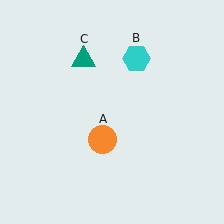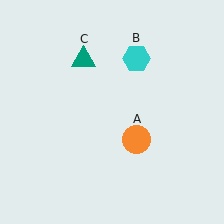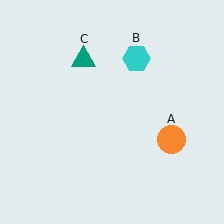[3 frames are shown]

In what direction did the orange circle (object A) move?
The orange circle (object A) moved right.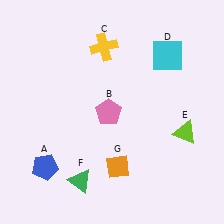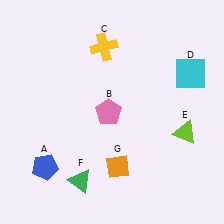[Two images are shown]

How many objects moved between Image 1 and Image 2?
1 object moved between the two images.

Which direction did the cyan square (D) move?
The cyan square (D) moved right.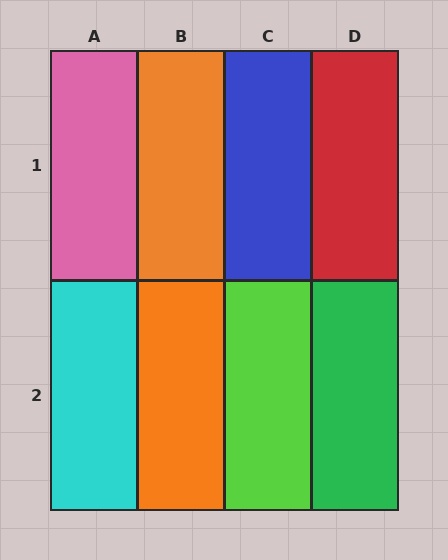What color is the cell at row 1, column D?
Red.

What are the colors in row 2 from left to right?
Cyan, orange, lime, green.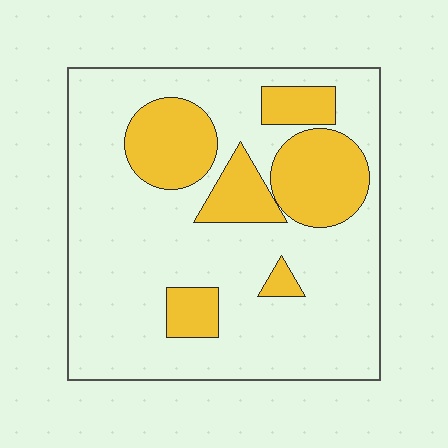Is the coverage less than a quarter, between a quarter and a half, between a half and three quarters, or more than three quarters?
Between a quarter and a half.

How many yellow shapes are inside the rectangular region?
6.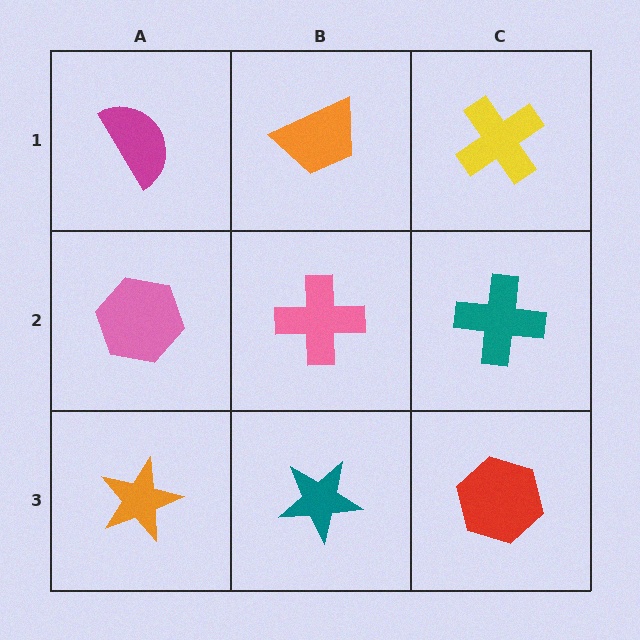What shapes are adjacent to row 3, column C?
A teal cross (row 2, column C), a teal star (row 3, column B).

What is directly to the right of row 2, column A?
A pink cross.